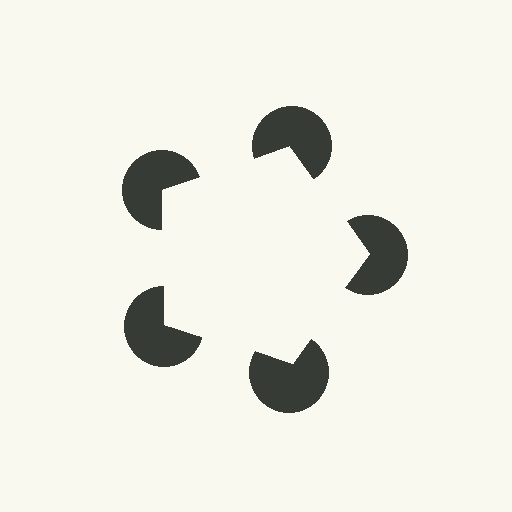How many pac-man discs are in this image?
There are 5 — one at each vertex of the illusory pentagon.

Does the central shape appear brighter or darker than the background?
It typically appears slightly brighter than the background, even though no actual brightness change is drawn.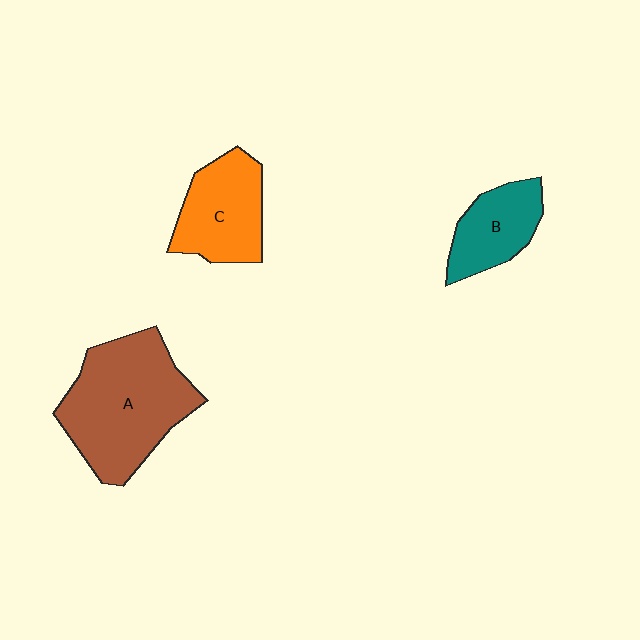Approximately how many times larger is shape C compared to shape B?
Approximately 1.3 times.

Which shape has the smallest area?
Shape B (teal).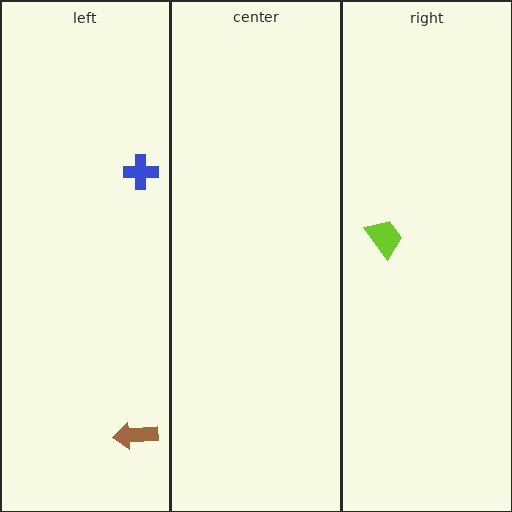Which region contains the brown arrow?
The left region.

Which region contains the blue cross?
The left region.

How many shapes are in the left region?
2.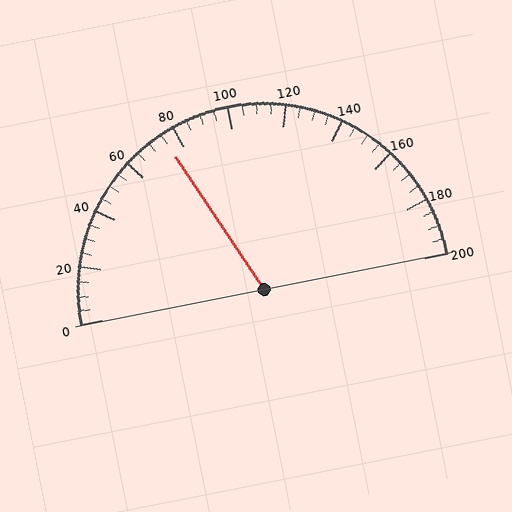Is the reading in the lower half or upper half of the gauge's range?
The reading is in the lower half of the range (0 to 200).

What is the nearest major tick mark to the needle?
The nearest major tick mark is 80.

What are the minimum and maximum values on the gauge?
The gauge ranges from 0 to 200.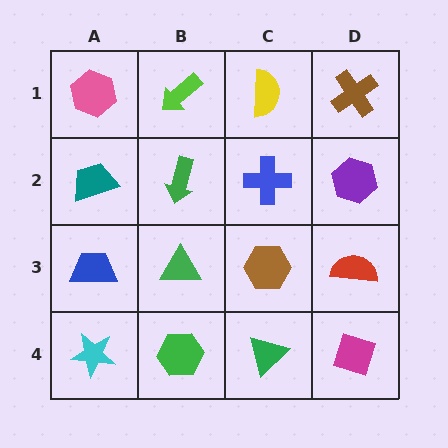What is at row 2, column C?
A blue cross.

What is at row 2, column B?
A green arrow.